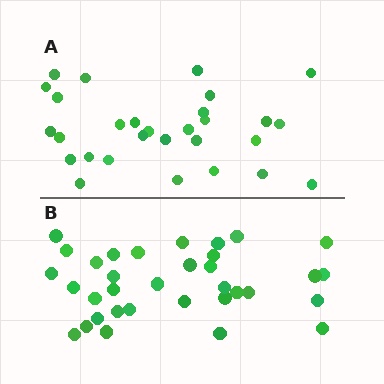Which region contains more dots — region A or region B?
Region B (the bottom region) has more dots.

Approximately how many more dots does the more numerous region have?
Region B has about 5 more dots than region A.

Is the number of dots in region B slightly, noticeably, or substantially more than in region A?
Region B has only slightly more — the two regions are fairly close. The ratio is roughly 1.2 to 1.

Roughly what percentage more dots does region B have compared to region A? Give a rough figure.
About 15% more.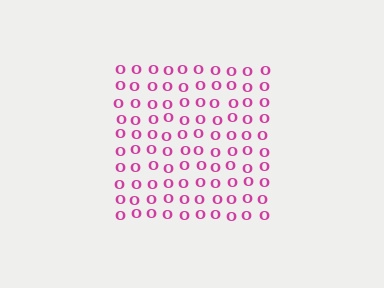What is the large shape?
The large shape is a square.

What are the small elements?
The small elements are letter O's.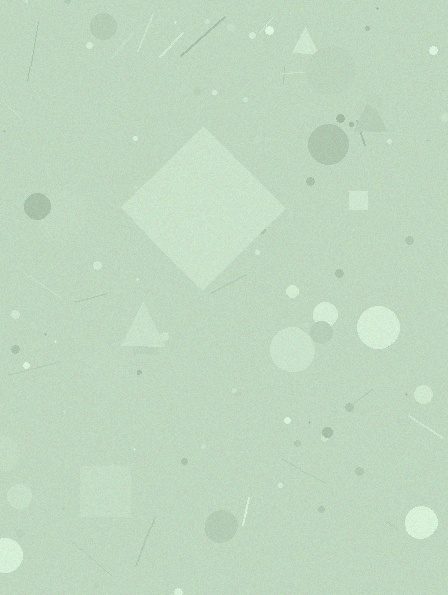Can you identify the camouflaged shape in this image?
The camouflaged shape is a diamond.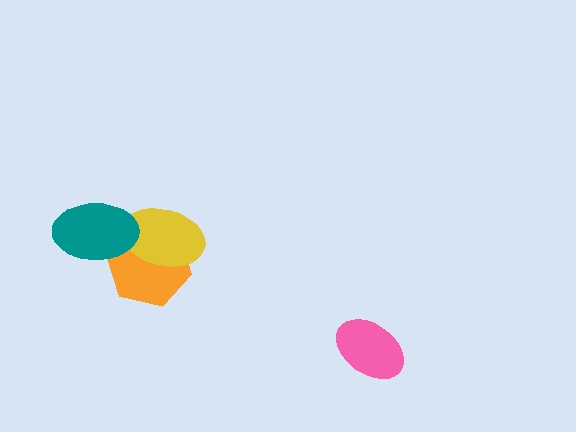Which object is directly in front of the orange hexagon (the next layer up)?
The yellow ellipse is directly in front of the orange hexagon.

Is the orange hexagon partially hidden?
Yes, it is partially covered by another shape.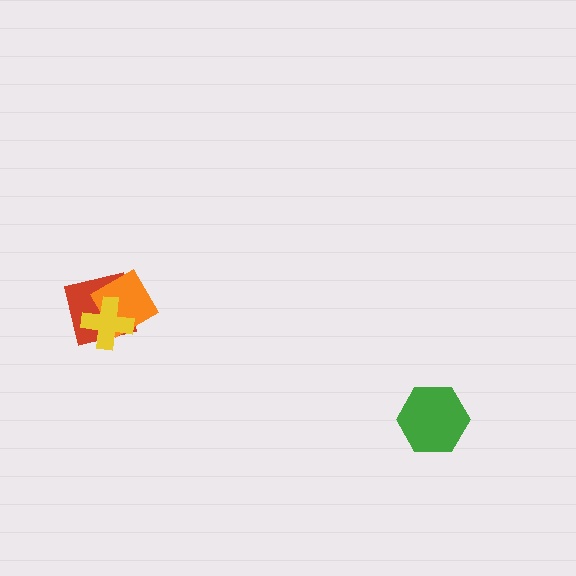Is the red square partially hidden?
Yes, it is partially covered by another shape.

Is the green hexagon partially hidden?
No, no other shape covers it.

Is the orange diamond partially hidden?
Yes, it is partially covered by another shape.